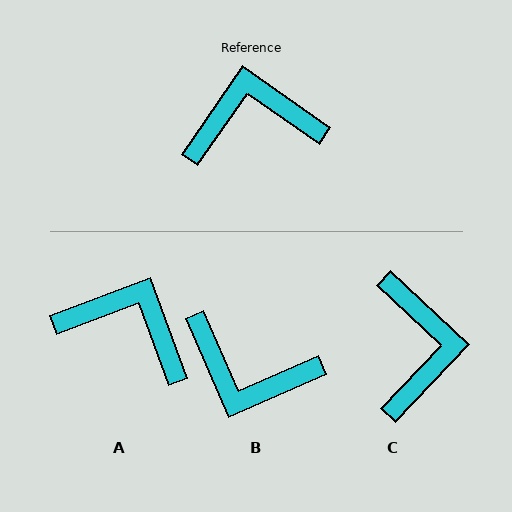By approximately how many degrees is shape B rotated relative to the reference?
Approximately 148 degrees counter-clockwise.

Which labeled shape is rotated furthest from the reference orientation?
B, about 148 degrees away.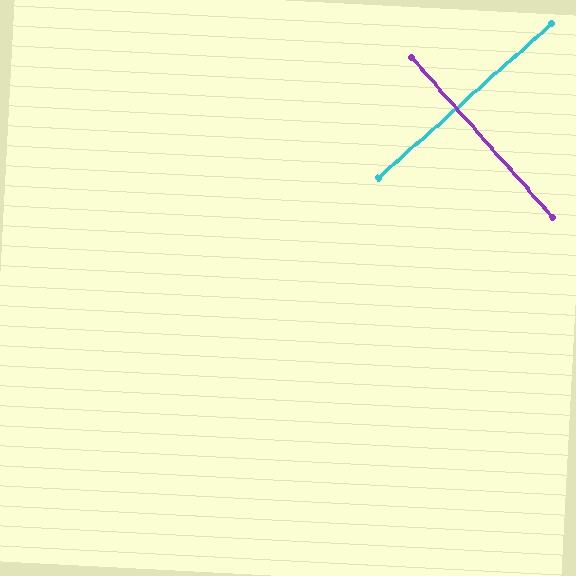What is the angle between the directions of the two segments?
Approximately 90 degrees.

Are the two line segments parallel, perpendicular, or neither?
Perpendicular — they meet at approximately 90°.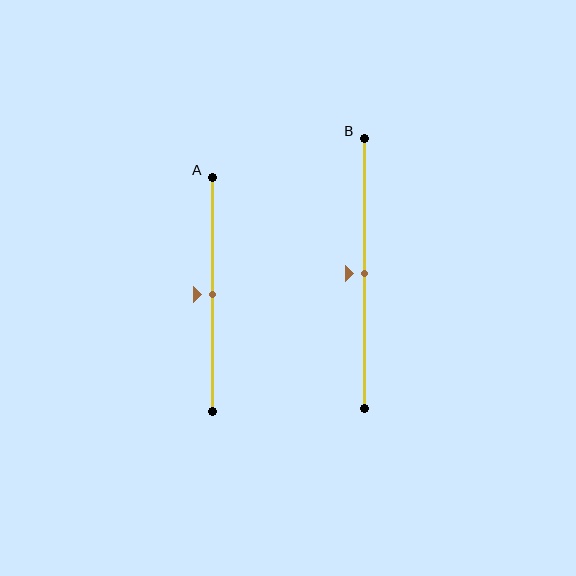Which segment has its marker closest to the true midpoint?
Segment A has its marker closest to the true midpoint.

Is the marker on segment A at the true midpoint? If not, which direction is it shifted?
Yes, the marker on segment A is at the true midpoint.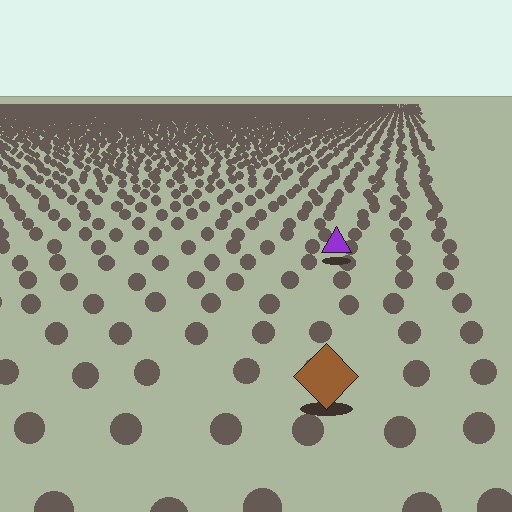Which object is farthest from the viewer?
The purple triangle is farthest from the viewer. It appears smaller and the ground texture around it is denser.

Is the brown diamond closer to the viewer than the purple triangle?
Yes. The brown diamond is closer — you can tell from the texture gradient: the ground texture is coarser near it.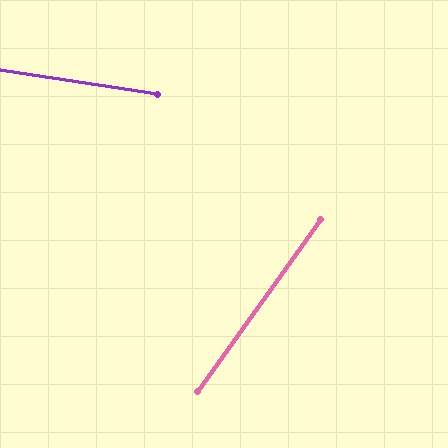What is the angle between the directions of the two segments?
Approximately 63 degrees.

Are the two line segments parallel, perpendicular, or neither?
Neither parallel nor perpendicular — they differ by about 63°.